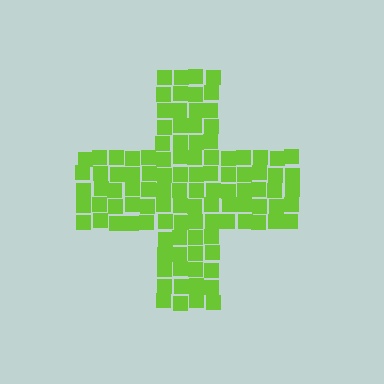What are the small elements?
The small elements are squares.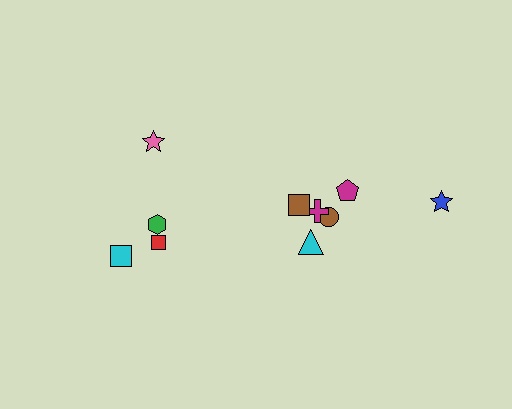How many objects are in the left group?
There are 4 objects.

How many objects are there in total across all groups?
There are 10 objects.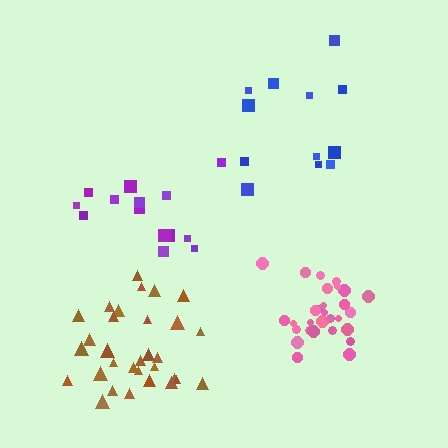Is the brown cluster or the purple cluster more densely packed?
Brown.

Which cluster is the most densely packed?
Pink.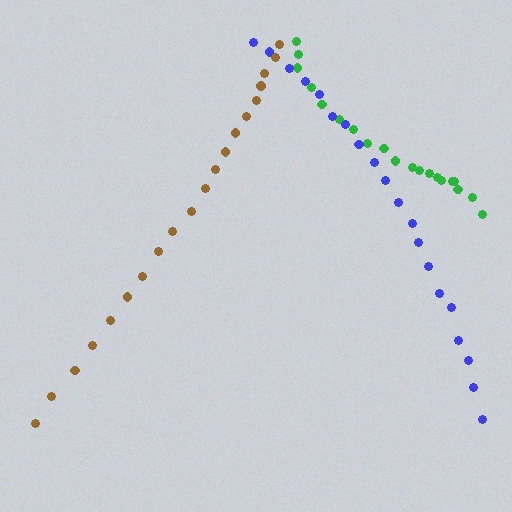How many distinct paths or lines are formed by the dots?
There are 3 distinct paths.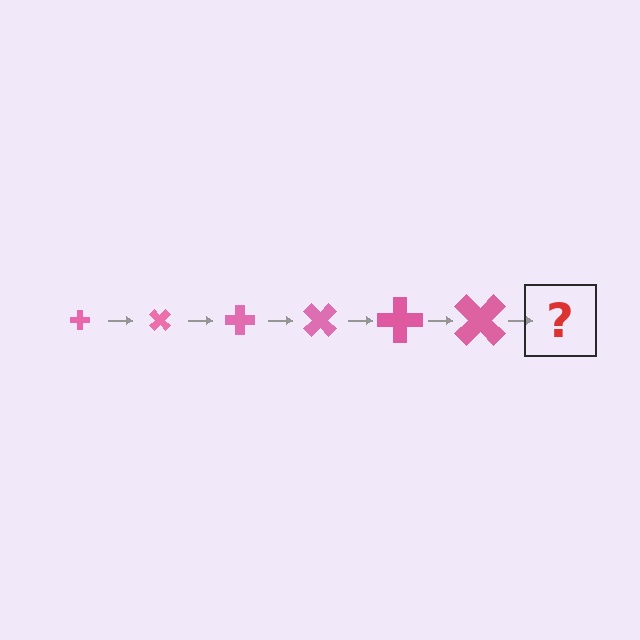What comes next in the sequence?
The next element should be a cross, larger than the previous one and rotated 270 degrees from the start.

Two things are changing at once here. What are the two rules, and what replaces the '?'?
The two rules are that the cross grows larger each step and it rotates 45 degrees each step. The '?' should be a cross, larger than the previous one and rotated 270 degrees from the start.